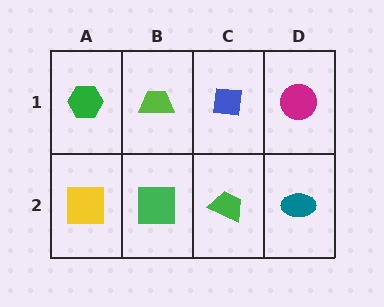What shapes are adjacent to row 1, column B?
A green square (row 2, column B), a green hexagon (row 1, column A), a blue square (row 1, column C).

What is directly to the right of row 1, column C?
A magenta circle.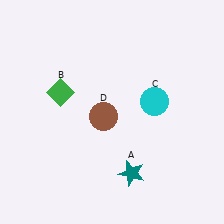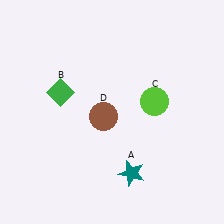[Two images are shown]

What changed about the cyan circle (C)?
In Image 1, C is cyan. In Image 2, it changed to lime.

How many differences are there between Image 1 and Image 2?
There is 1 difference between the two images.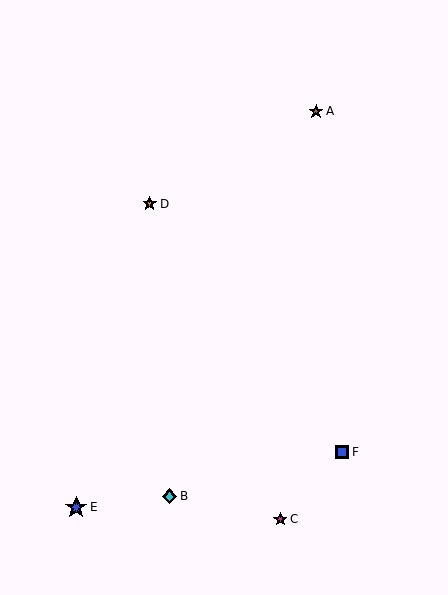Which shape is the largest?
The blue star (labeled E) is the largest.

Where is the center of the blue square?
The center of the blue square is at (342, 452).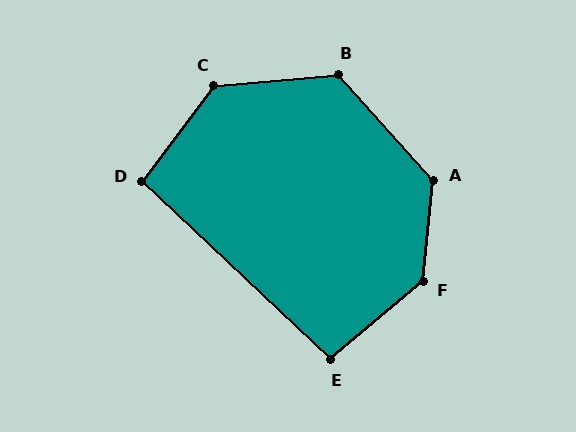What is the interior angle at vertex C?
Approximately 132 degrees (obtuse).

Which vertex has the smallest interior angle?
E, at approximately 96 degrees.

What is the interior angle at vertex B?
Approximately 127 degrees (obtuse).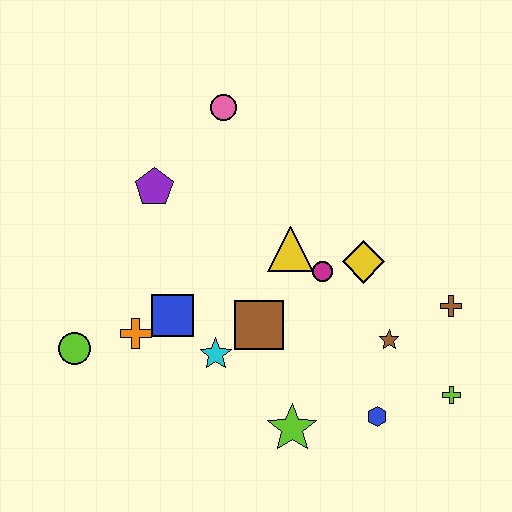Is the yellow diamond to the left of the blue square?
No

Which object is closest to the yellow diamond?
The magenta circle is closest to the yellow diamond.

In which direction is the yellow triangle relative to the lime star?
The yellow triangle is above the lime star.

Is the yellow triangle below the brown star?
No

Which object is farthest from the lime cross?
The lime circle is farthest from the lime cross.